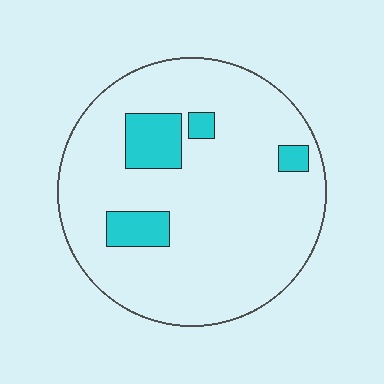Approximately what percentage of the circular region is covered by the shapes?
Approximately 10%.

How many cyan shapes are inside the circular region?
4.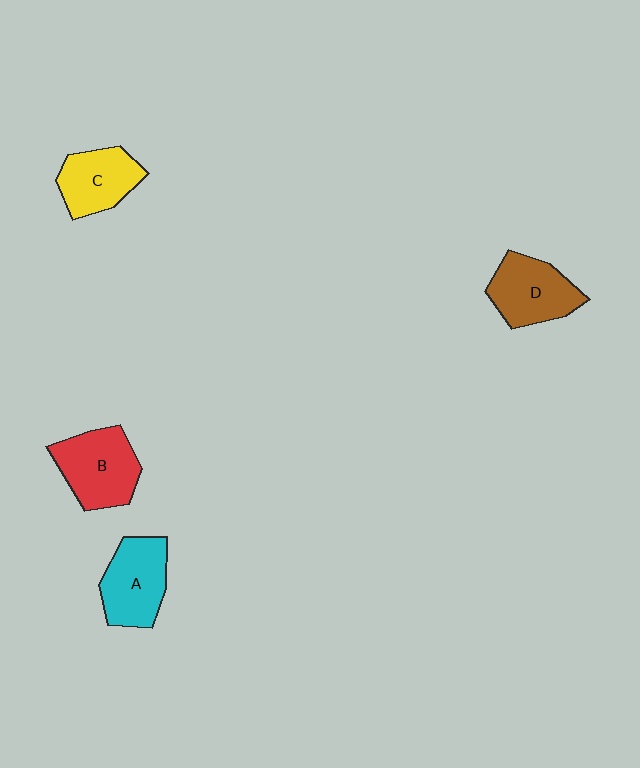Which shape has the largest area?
Shape B (red).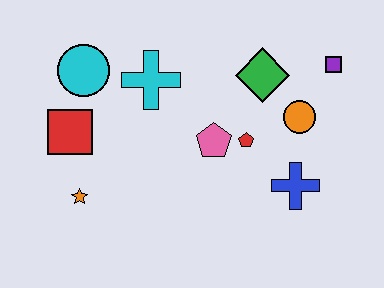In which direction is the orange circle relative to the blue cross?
The orange circle is above the blue cross.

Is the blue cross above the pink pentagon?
No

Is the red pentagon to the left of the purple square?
Yes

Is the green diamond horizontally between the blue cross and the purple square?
No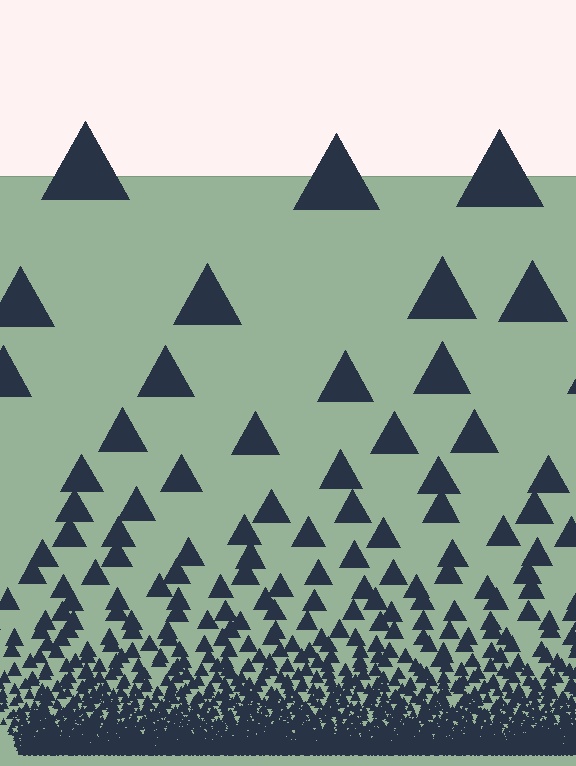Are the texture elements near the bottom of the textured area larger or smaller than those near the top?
Smaller. The gradient is inverted — elements near the bottom are smaller and denser.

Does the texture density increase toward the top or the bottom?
Density increases toward the bottom.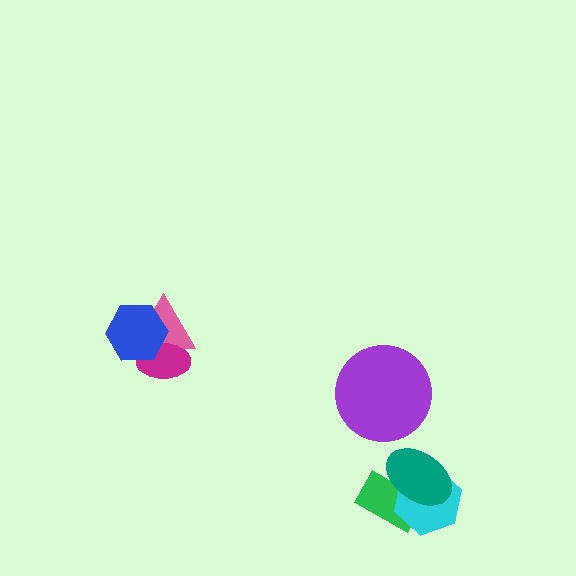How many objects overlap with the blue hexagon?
2 objects overlap with the blue hexagon.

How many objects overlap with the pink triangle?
2 objects overlap with the pink triangle.